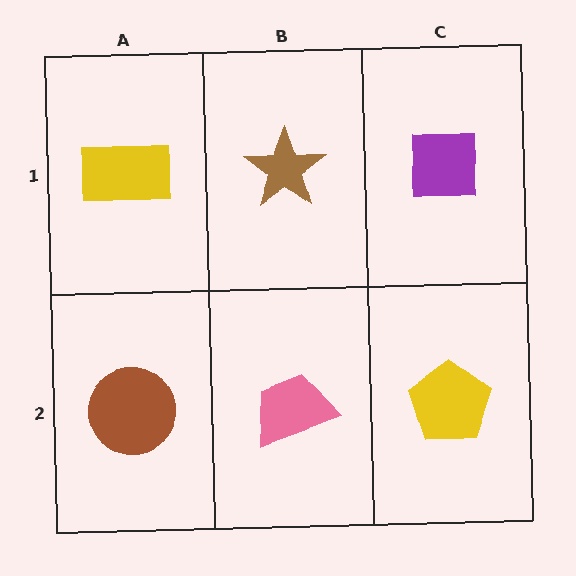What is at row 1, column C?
A purple square.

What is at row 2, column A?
A brown circle.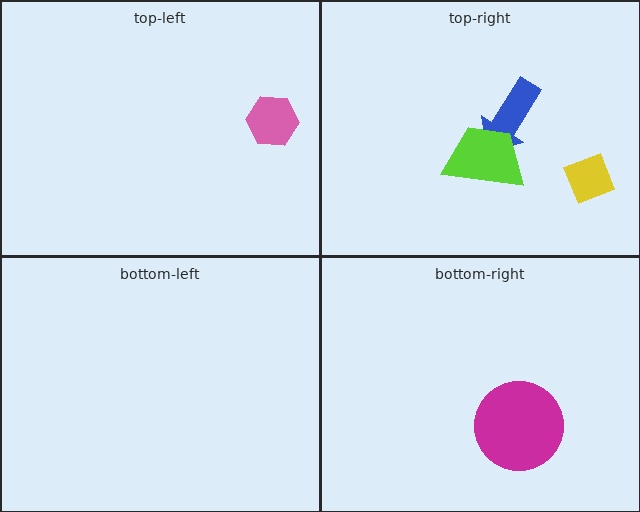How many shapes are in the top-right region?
3.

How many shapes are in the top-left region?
1.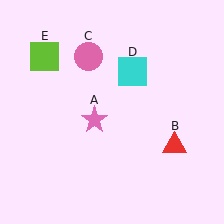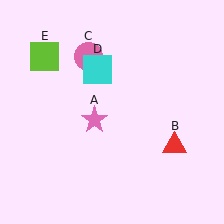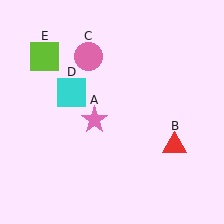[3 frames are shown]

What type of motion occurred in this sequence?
The cyan square (object D) rotated counterclockwise around the center of the scene.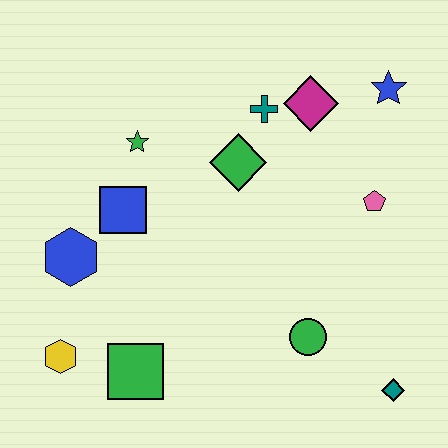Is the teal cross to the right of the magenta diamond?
No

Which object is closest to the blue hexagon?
The blue square is closest to the blue hexagon.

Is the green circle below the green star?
Yes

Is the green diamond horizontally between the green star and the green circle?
Yes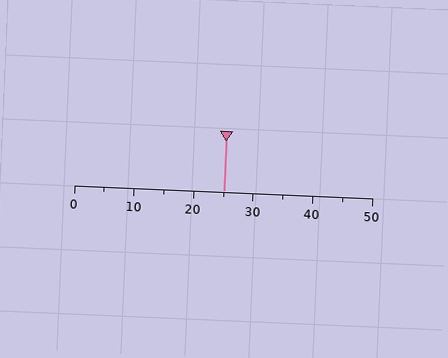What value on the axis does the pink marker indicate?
The marker indicates approximately 25.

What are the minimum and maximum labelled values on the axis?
The axis runs from 0 to 50.